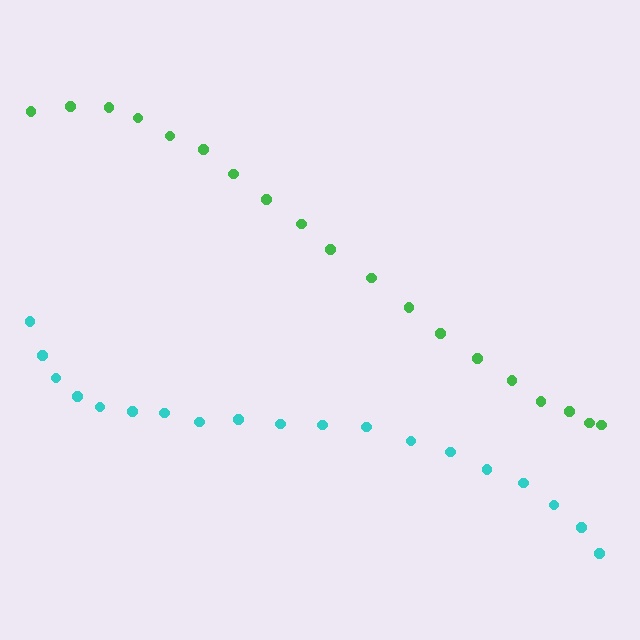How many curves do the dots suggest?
There are 2 distinct paths.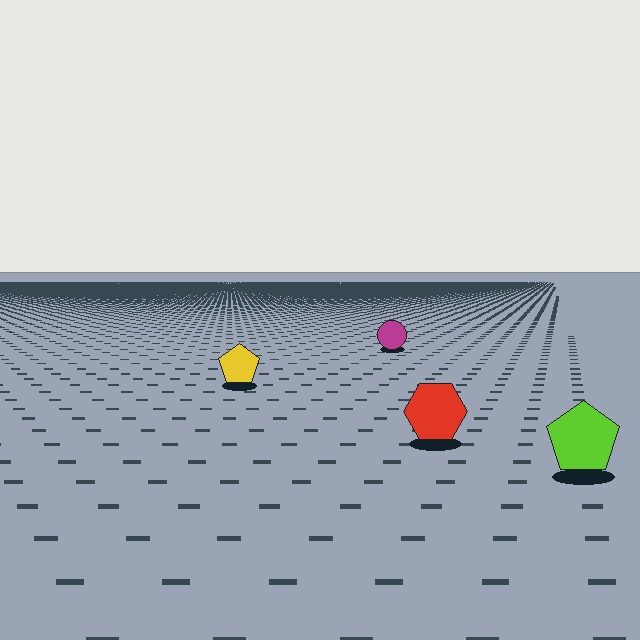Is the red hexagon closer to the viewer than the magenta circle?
Yes. The red hexagon is closer — you can tell from the texture gradient: the ground texture is coarser near it.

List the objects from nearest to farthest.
From nearest to farthest: the lime pentagon, the red hexagon, the yellow pentagon, the magenta circle.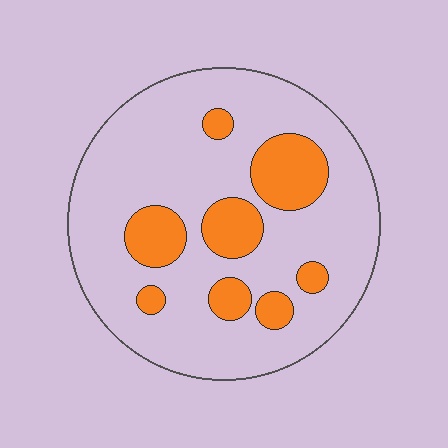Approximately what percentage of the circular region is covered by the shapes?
Approximately 20%.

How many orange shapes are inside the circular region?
8.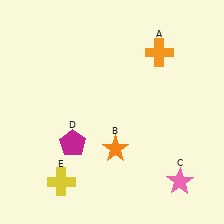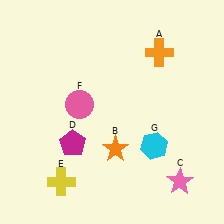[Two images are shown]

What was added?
A pink circle (F), a cyan hexagon (G) were added in Image 2.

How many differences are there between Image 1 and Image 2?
There are 2 differences between the two images.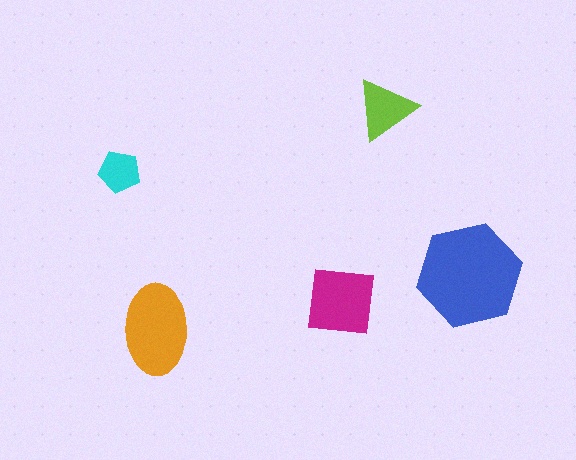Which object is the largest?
The blue hexagon.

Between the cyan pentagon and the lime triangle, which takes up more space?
The lime triangle.